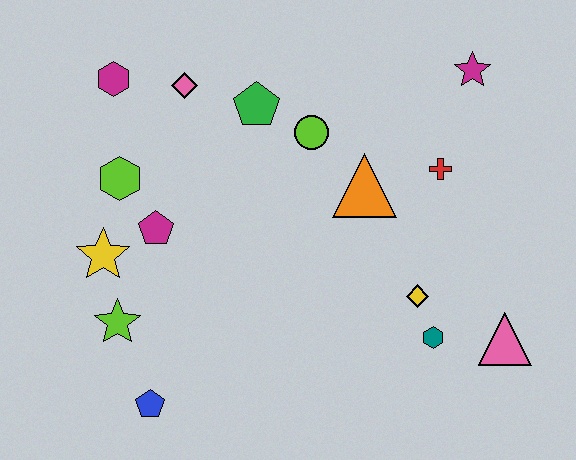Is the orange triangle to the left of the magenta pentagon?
No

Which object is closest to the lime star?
The yellow star is closest to the lime star.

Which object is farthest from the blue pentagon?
The magenta star is farthest from the blue pentagon.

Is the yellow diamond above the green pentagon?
No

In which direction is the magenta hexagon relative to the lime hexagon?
The magenta hexagon is above the lime hexagon.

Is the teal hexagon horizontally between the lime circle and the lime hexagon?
No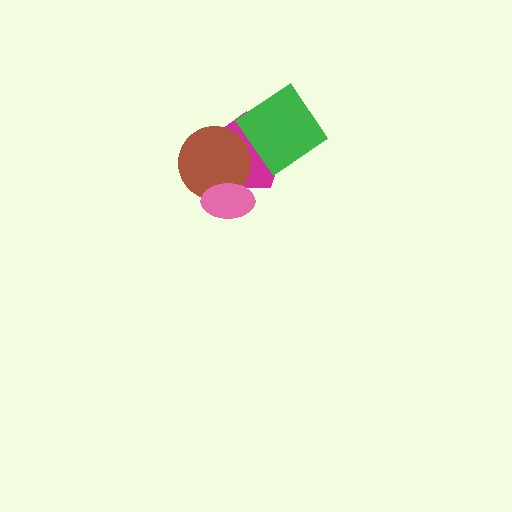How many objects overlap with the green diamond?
1 object overlaps with the green diamond.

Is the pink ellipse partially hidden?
No, no other shape covers it.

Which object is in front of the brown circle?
The pink ellipse is in front of the brown circle.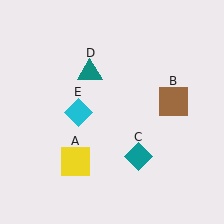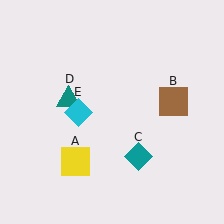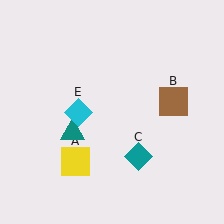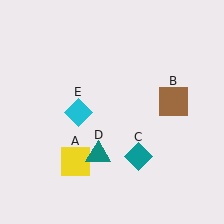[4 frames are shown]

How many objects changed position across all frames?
1 object changed position: teal triangle (object D).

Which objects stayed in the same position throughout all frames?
Yellow square (object A) and brown square (object B) and teal diamond (object C) and cyan diamond (object E) remained stationary.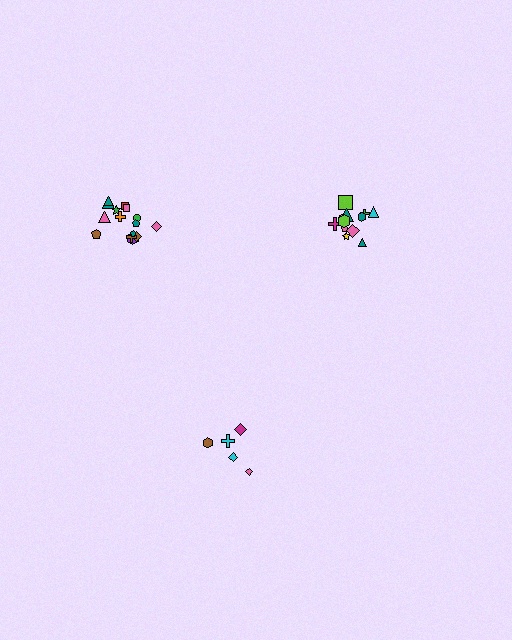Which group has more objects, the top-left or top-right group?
The top-left group.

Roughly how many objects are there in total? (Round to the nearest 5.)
Roughly 30 objects in total.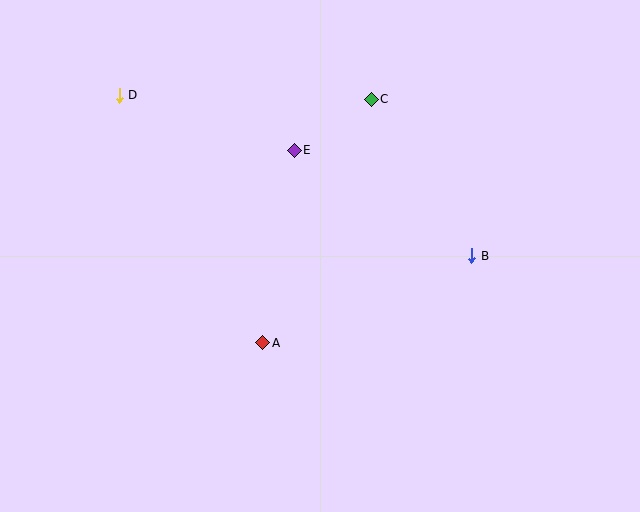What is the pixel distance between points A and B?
The distance between A and B is 226 pixels.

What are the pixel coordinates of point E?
Point E is at (294, 150).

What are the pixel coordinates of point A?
Point A is at (263, 343).